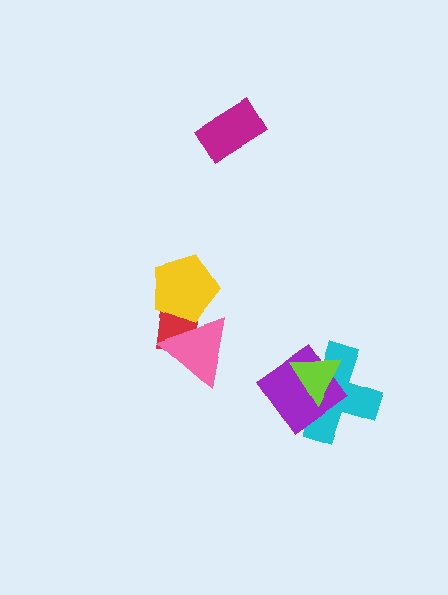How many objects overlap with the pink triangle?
2 objects overlap with the pink triangle.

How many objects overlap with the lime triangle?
2 objects overlap with the lime triangle.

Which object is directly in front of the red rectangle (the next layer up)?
The yellow pentagon is directly in front of the red rectangle.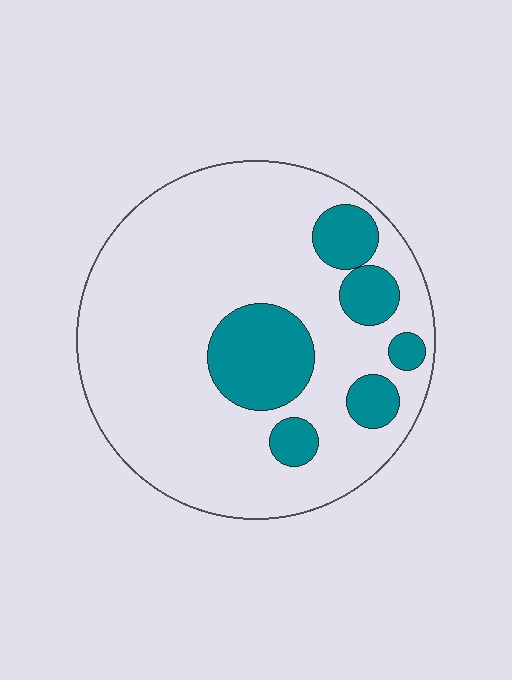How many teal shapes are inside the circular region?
6.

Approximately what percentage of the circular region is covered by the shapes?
Approximately 20%.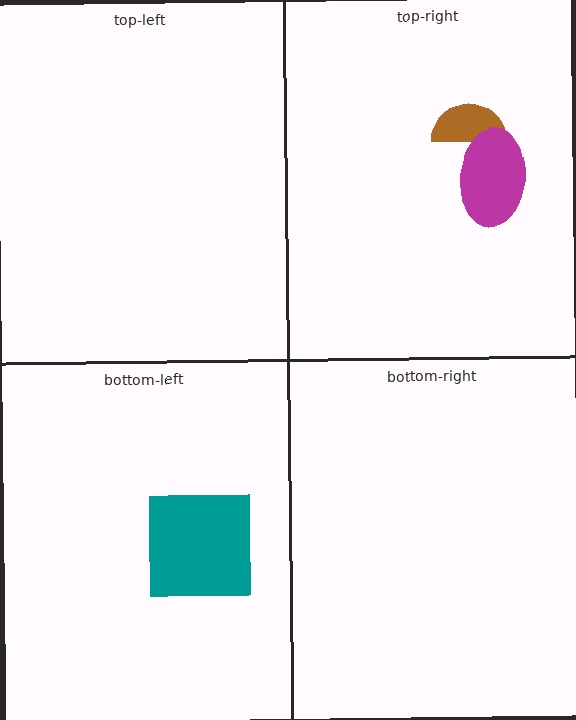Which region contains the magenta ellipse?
The top-right region.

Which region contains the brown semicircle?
The top-right region.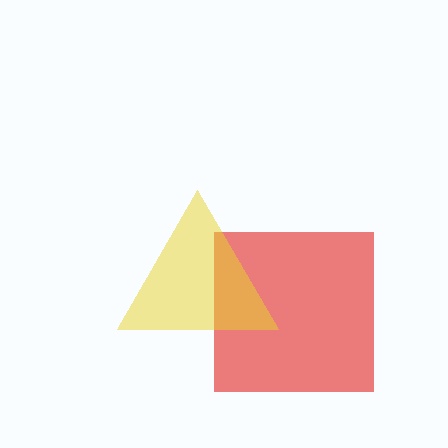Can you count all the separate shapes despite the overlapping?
Yes, there are 2 separate shapes.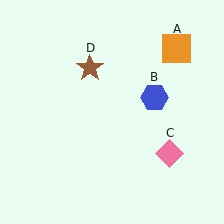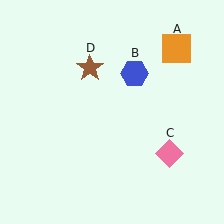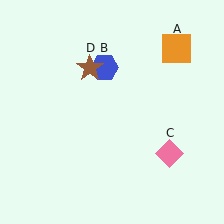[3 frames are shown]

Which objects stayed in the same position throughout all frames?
Orange square (object A) and pink diamond (object C) and brown star (object D) remained stationary.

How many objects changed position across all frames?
1 object changed position: blue hexagon (object B).